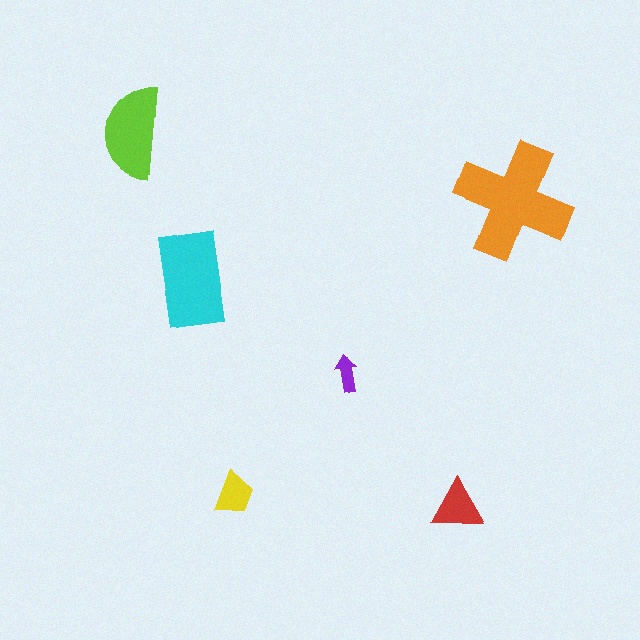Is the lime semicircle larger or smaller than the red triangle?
Larger.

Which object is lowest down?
The red triangle is bottommost.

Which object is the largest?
The orange cross.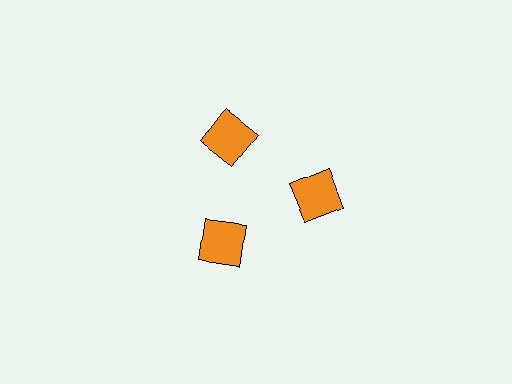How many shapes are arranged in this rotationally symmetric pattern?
There are 3 shapes, arranged in 3 groups of 1.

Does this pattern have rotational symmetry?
Yes, this pattern has 3-fold rotational symmetry. It looks the same after rotating 120 degrees around the center.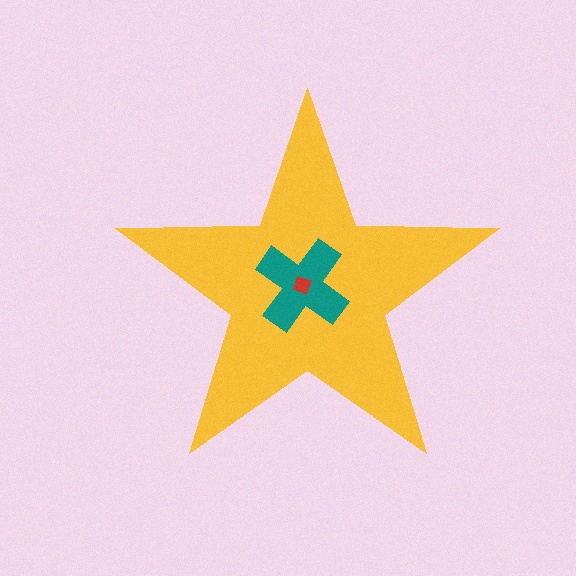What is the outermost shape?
The yellow star.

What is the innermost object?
The red square.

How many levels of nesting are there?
3.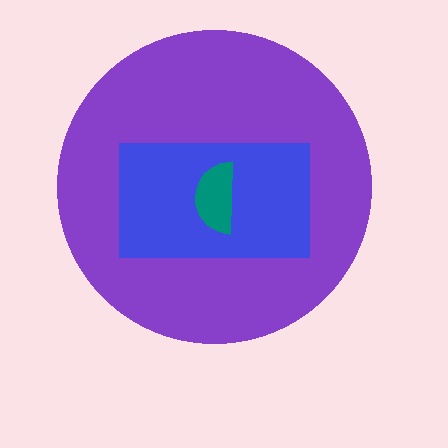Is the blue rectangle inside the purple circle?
Yes.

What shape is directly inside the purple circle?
The blue rectangle.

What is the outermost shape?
The purple circle.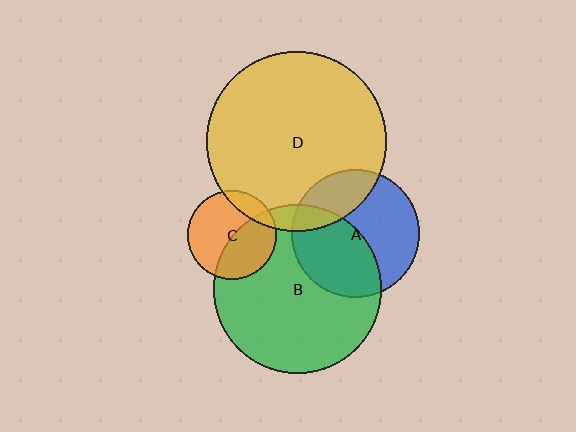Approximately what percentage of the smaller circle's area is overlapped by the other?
Approximately 10%.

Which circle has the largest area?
Circle D (yellow).